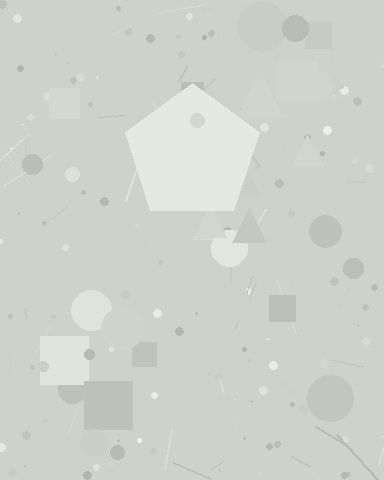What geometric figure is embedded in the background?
A pentagon is embedded in the background.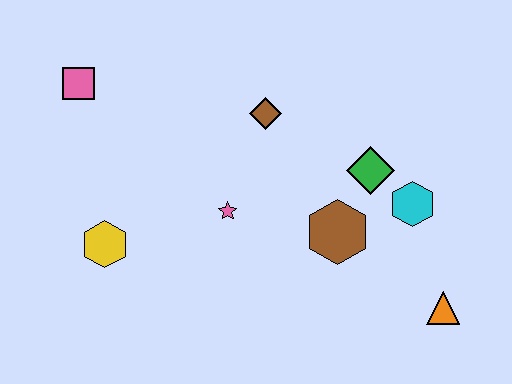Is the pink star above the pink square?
No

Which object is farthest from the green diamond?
The pink square is farthest from the green diamond.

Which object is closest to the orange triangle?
The cyan hexagon is closest to the orange triangle.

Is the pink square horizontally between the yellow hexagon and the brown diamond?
No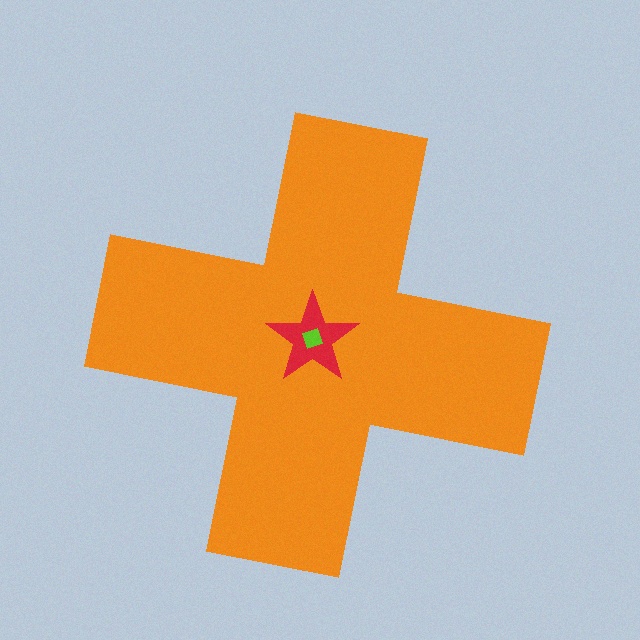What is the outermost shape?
The orange cross.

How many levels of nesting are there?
3.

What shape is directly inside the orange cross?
The red star.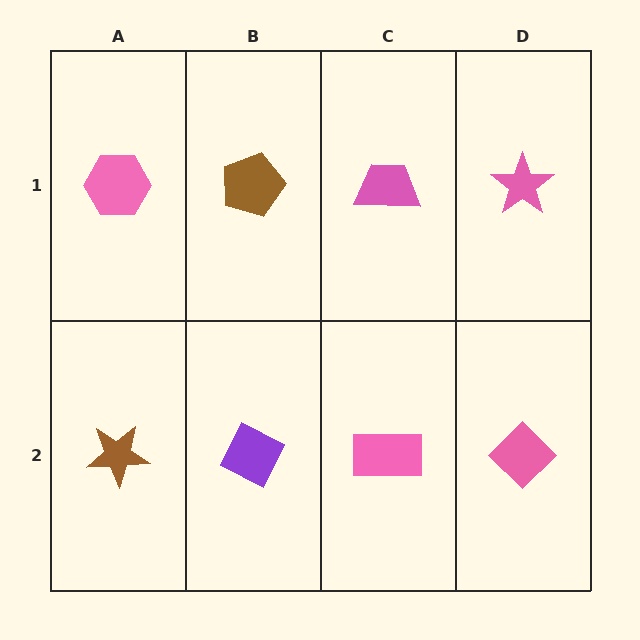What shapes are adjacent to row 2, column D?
A pink star (row 1, column D), a pink rectangle (row 2, column C).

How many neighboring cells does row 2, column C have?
3.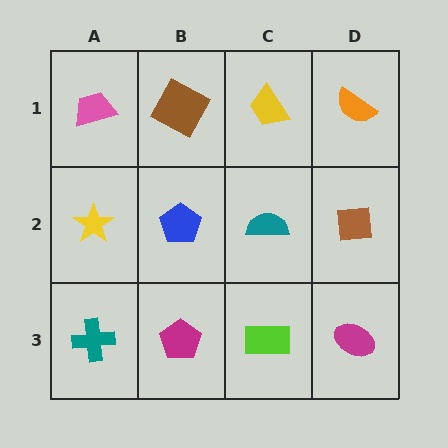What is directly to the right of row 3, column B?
A lime rectangle.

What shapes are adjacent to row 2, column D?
An orange semicircle (row 1, column D), a magenta ellipse (row 3, column D), a teal semicircle (row 2, column C).